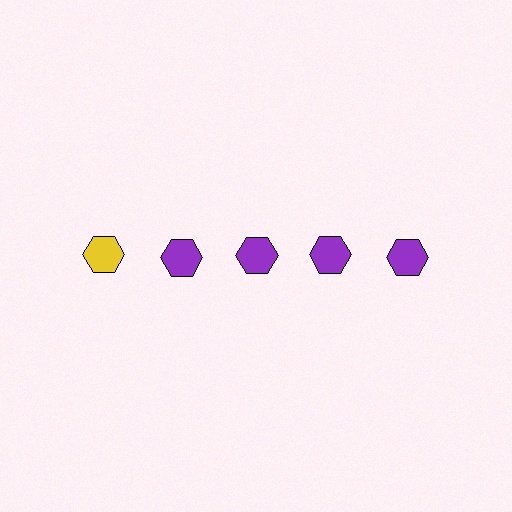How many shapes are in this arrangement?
There are 5 shapes arranged in a grid pattern.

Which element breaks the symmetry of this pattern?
The yellow hexagon in the top row, leftmost column breaks the symmetry. All other shapes are purple hexagons.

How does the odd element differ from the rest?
It has a different color: yellow instead of purple.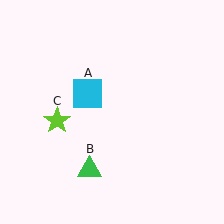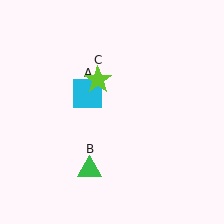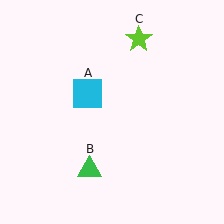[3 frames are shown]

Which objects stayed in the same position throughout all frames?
Cyan square (object A) and green triangle (object B) remained stationary.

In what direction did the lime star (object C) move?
The lime star (object C) moved up and to the right.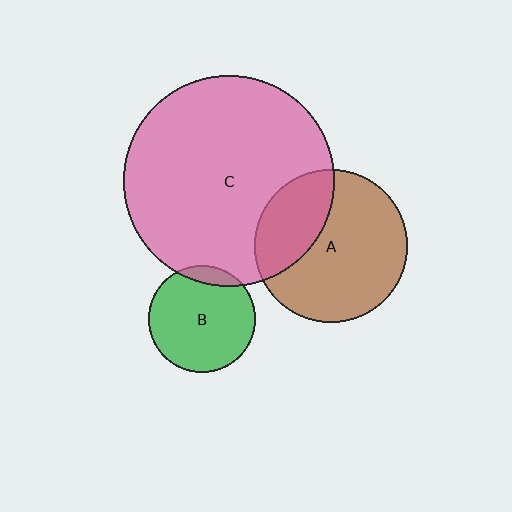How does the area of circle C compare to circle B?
Approximately 3.9 times.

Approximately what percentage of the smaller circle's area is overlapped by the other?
Approximately 30%.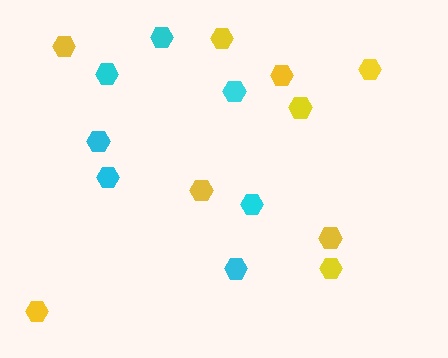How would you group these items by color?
There are 2 groups: one group of yellow hexagons (9) and one group of cyan hexagons (7).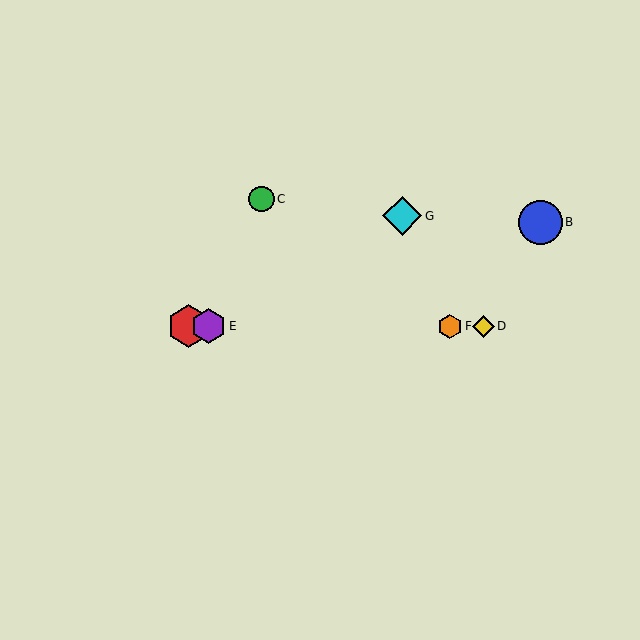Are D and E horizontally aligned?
Yes, both are at y≈326.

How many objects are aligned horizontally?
4 objects (A, D, E, F) are aligned horizontally.